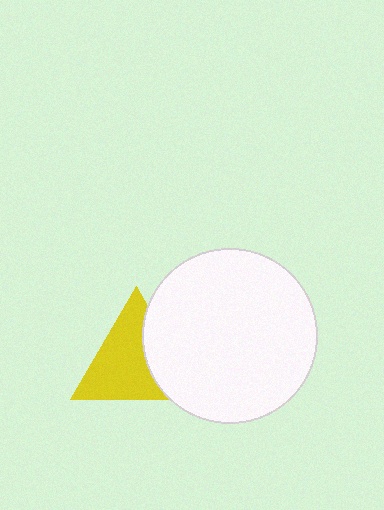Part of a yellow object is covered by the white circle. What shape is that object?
It is a triangle.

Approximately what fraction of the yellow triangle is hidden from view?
Roughly 34% of the yellow triangle is hidden behind the white circle.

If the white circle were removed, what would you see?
You would see the complete yellow triangle.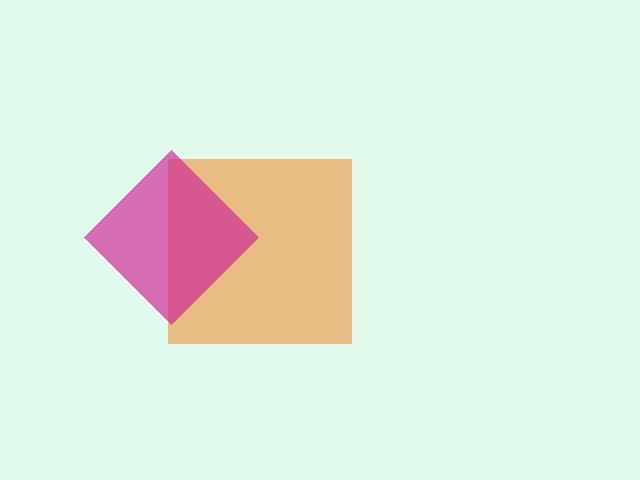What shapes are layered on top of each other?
The layered shapes are: an orange square, a magenta diamond.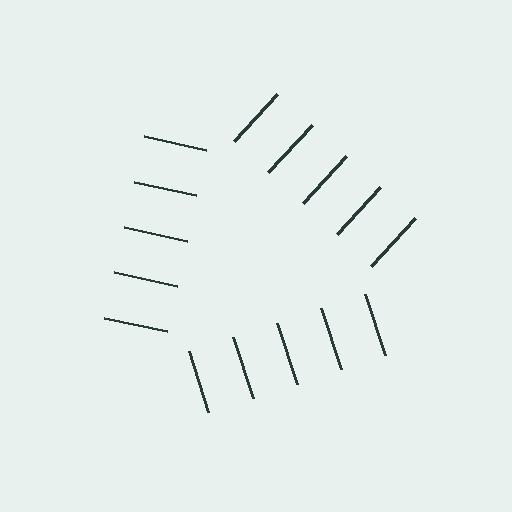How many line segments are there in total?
15 — 5 along each of the 3 edges.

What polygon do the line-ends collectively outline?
An illusory triangle — the line segments terminate on its edges but no continuous stroke is drawn.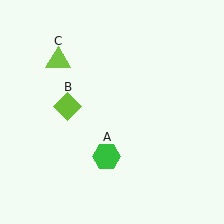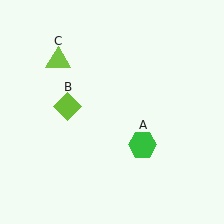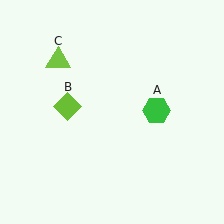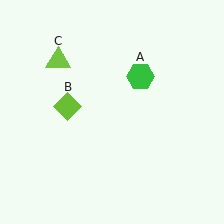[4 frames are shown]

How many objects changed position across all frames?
1 object changed position: green hexagon (object A).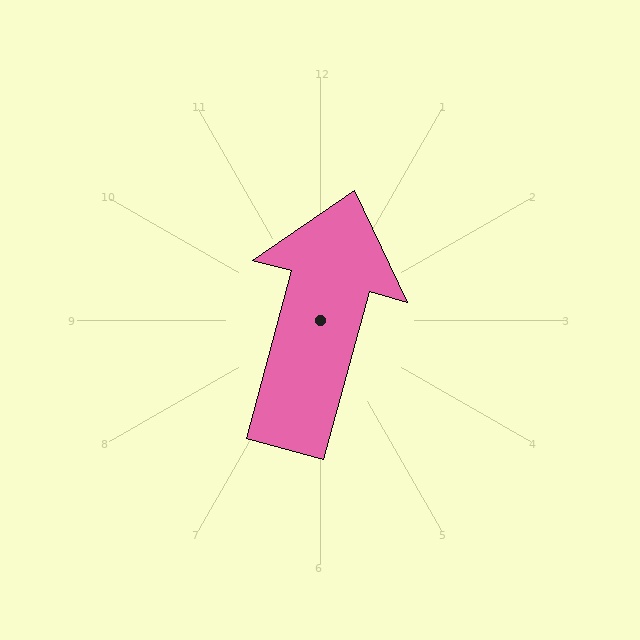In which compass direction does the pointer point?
North.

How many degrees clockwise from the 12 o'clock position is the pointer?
Approximately 15 degrees.